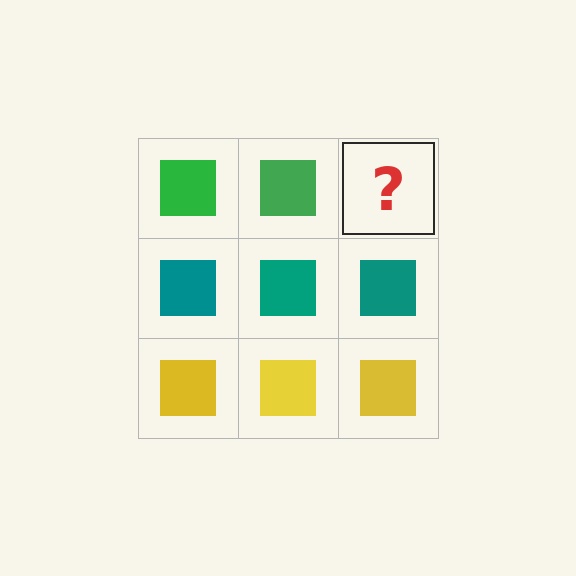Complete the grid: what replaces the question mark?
The question mark should be replaced with a green square.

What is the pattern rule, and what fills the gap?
The rule is that each row has a consistent color. The gap should be filled with a green square.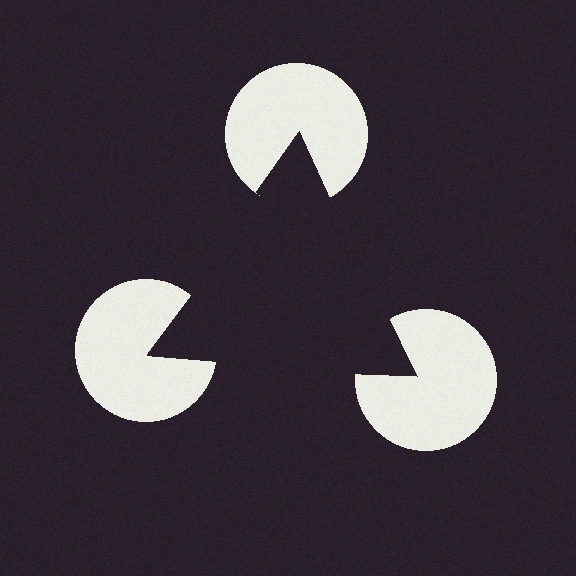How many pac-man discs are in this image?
There are 3 — one at each vertex of the illusory triangle.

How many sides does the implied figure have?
3 sides.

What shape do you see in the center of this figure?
An illusory triangle — its edges are inferred from the aligned wedge cuts in the pac-man discs, not physically drawn.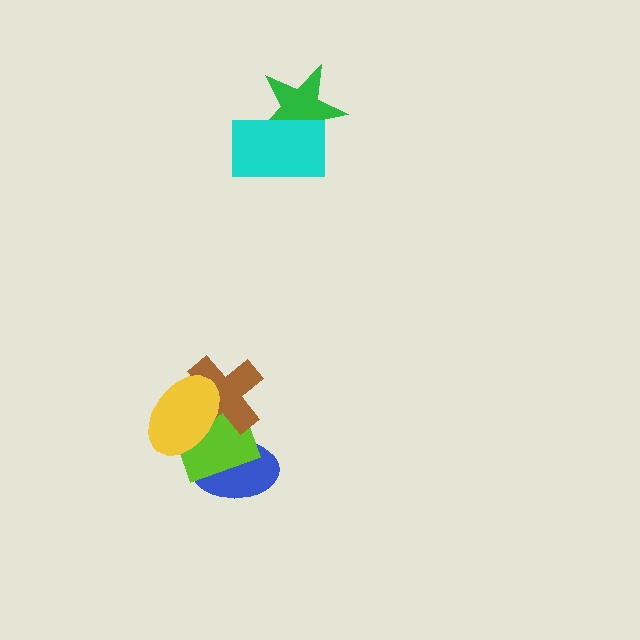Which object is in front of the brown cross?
The yellow ellipse is in front of the brown cross.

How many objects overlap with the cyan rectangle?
1 object overlaps with the cyan rectangle.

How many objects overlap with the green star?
1 object overlaps with the green star.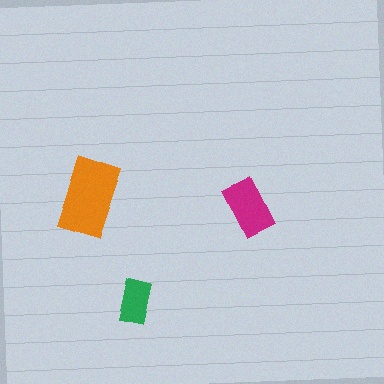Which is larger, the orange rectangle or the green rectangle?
The orange one.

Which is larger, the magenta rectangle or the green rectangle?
The magenta one.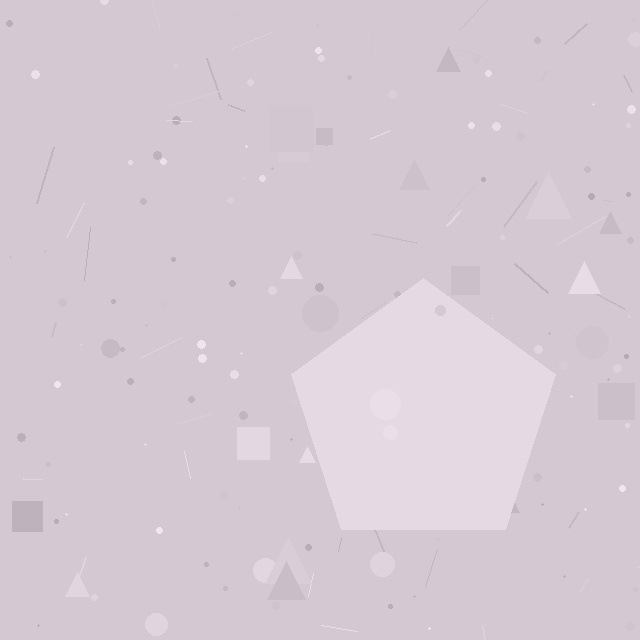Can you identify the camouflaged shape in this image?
The camouflaged shape is a pentagon.